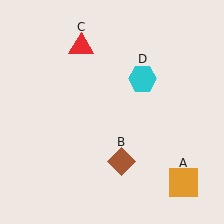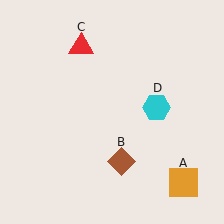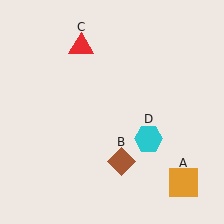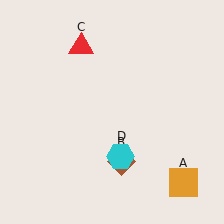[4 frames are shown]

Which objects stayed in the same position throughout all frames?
Orange square (object A) and brown diamond (object B) and red triangle (object C) remained stationary.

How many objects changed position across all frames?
1 object changed position: cyan hexagon (object D).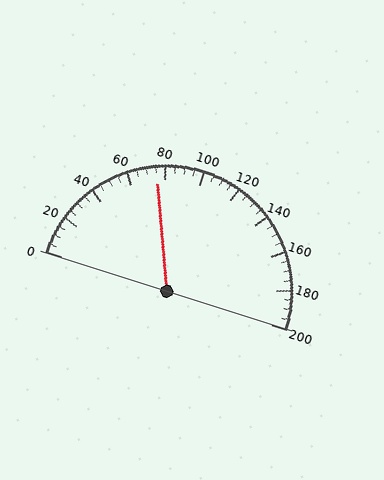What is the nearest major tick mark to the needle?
The nearest major tick mark is 80.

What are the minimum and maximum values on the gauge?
The gauge ranges from 0 to 200.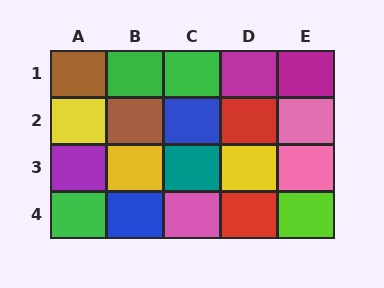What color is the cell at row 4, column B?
Blue.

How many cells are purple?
1 cell is purple.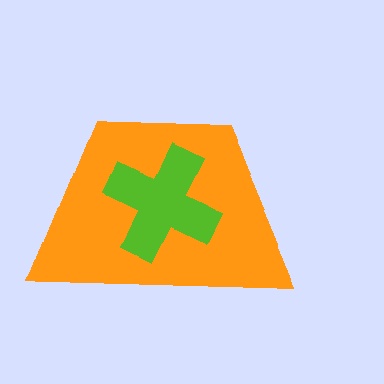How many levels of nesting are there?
2.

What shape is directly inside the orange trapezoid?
The lime cross.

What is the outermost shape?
The orange trapezoid.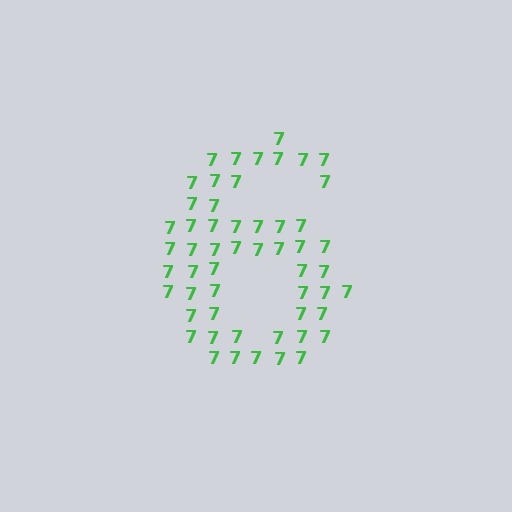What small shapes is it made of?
It is made of small digit 7's.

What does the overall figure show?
The overall figure shows the digit 6.